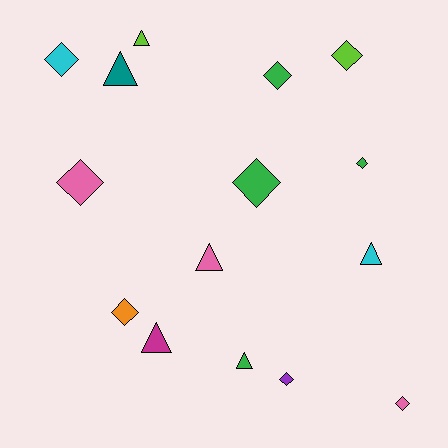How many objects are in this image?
There are 15 objects.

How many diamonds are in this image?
There are 9 diamonds.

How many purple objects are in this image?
There is 1 purple object.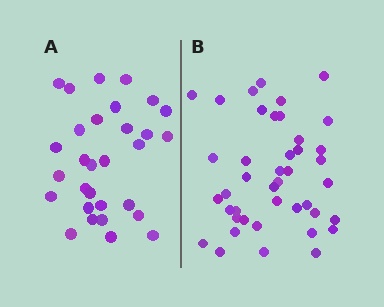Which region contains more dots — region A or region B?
Region B (the right region) has more dots.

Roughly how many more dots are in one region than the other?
Region B has roughly 12 or so more dots than region A.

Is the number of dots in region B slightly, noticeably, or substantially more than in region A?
Region B has noticeably more, but not dramatically so. The ratio is roughly 1.4 to 1.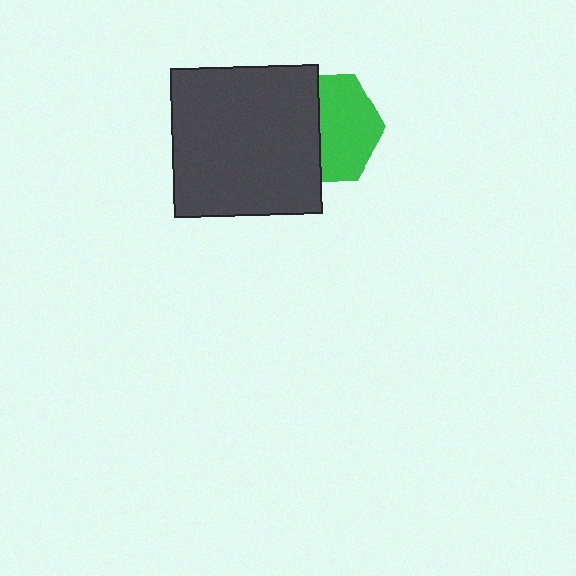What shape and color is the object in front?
The object in front is a dark gray square.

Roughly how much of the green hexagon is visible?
About half of it is visible (roughly 55%).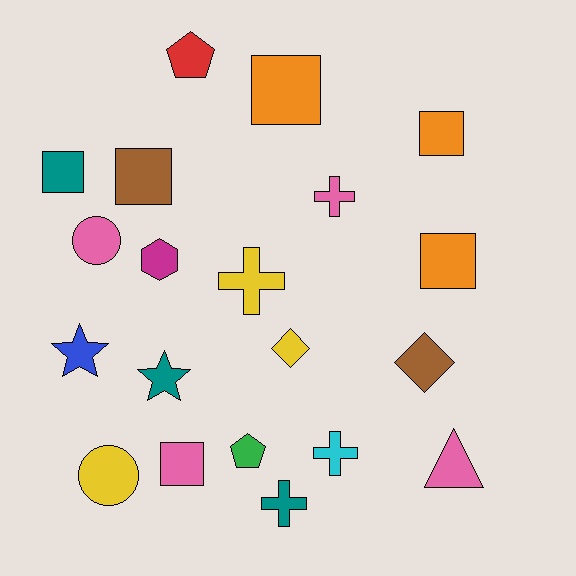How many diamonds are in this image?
There are 2 diamonds.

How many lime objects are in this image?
There are no lime objects.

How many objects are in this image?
There are 20 objects.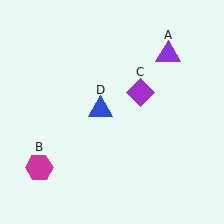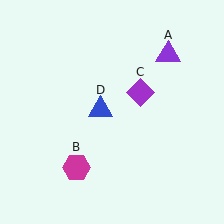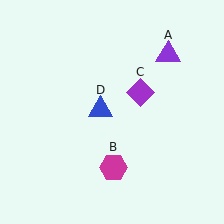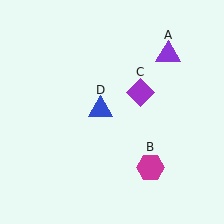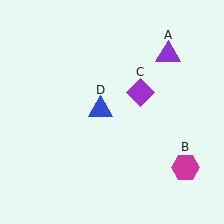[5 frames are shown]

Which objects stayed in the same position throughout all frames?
Purple triangle (object A) and purple diamond (object C) and blue triangle (object D) remained stationary.